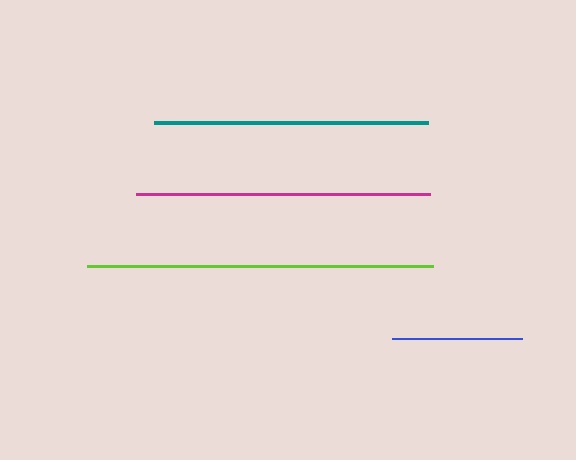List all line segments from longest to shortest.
From longest to shortest: lime, magenta, teal, blue.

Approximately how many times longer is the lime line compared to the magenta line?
The lime line is approximately 1.2 times the length of the magenta line.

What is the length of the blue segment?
The blue segment is approximately 129 pixels long.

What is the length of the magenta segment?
The magenta segment is approximately 293 pixels long.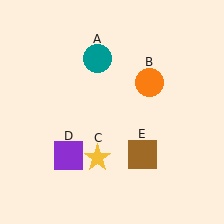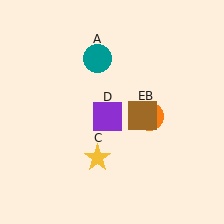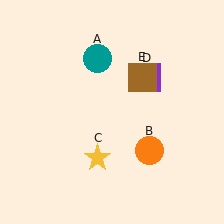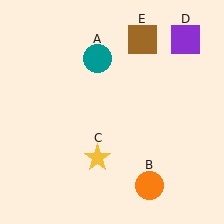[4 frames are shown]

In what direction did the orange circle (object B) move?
The orange circle (object B) moved down.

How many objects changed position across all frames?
3 objects changed position: orange circle (object B), purple square (object D), brown square (object E).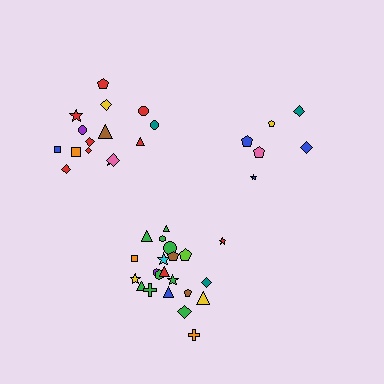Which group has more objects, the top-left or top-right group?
The top-left group.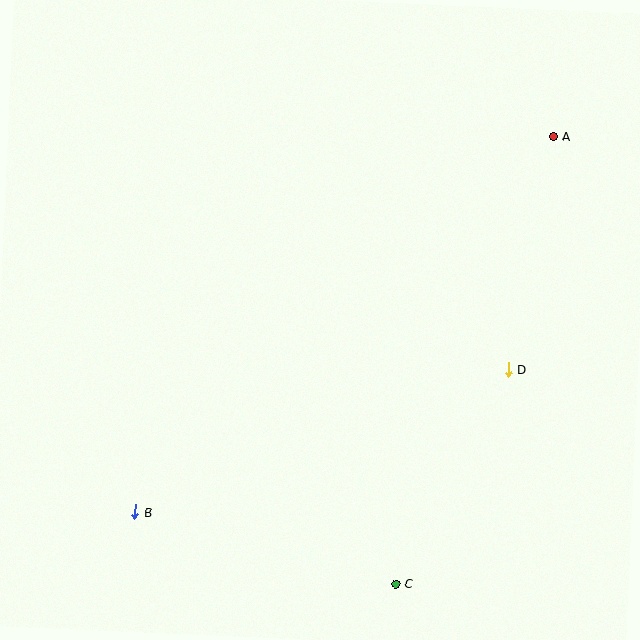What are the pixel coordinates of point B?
Point B is at (135, 512).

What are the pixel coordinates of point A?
Point A is at (554, 136).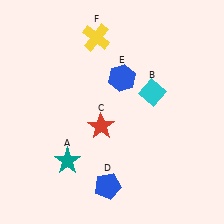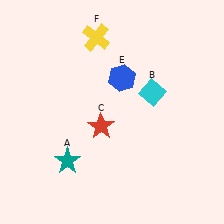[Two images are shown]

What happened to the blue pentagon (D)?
The blue pentagon (D) was removed in Image 2. It was in the bottom-left area of Image 1.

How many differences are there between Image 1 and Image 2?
There is 1 difference between the two images.